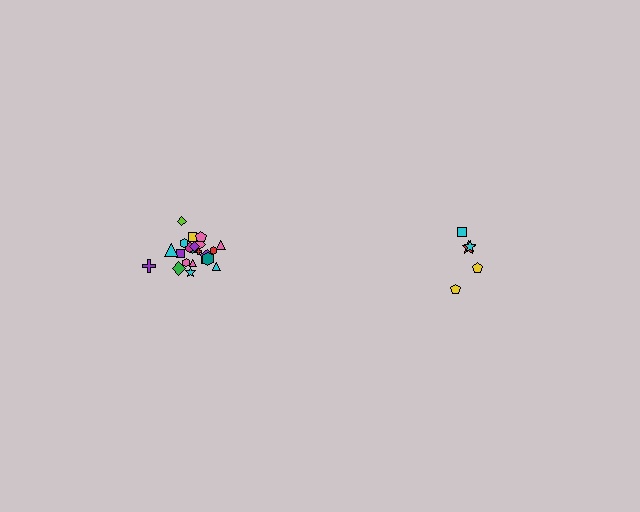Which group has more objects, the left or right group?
The left group.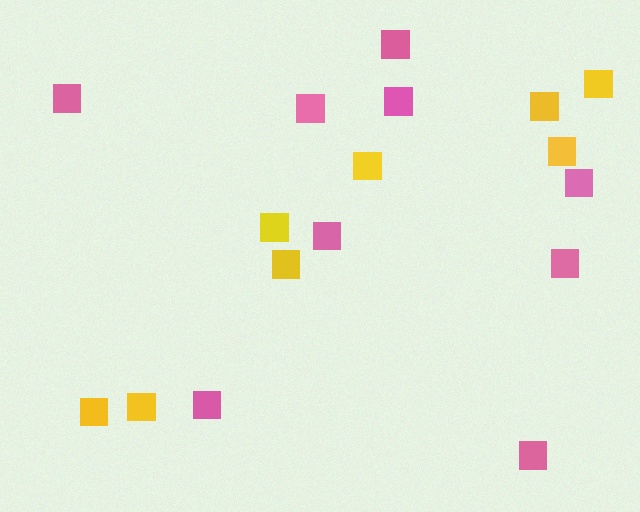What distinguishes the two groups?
There are 2 groups: one group of pink squares (9) and one group of yellow squares (8).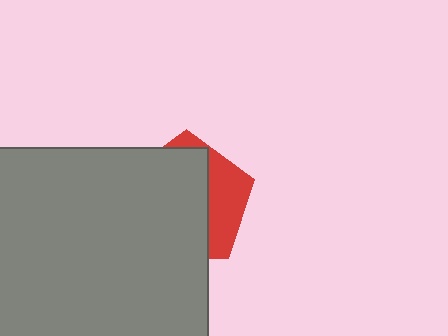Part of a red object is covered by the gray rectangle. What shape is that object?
It is a pentagon.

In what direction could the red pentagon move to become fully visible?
The red pentagon could move right. That would shift it out from behind the gray rectangle entirely.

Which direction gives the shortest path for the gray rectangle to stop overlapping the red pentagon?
Moving left gives the shortest separation.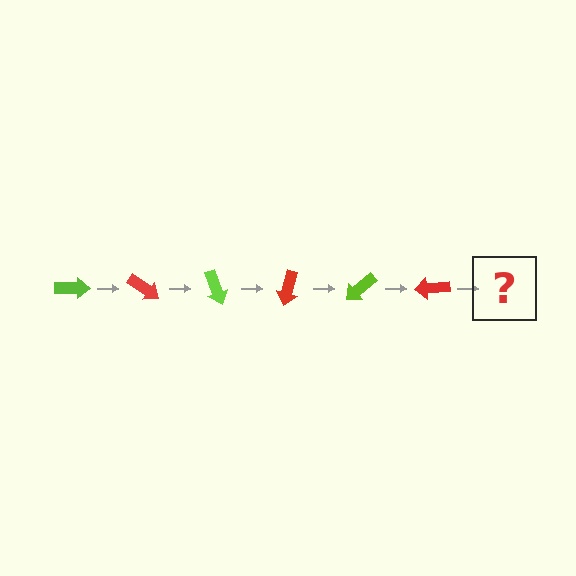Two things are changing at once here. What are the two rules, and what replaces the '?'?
The two rules are that it rotates 35 degrees each step and the color cycles through lime and red. The '?' should be a lime arrow, rotated 210 degrees from the start.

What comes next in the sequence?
The next element should be a lime arrow, rotated 210 degrees from the start.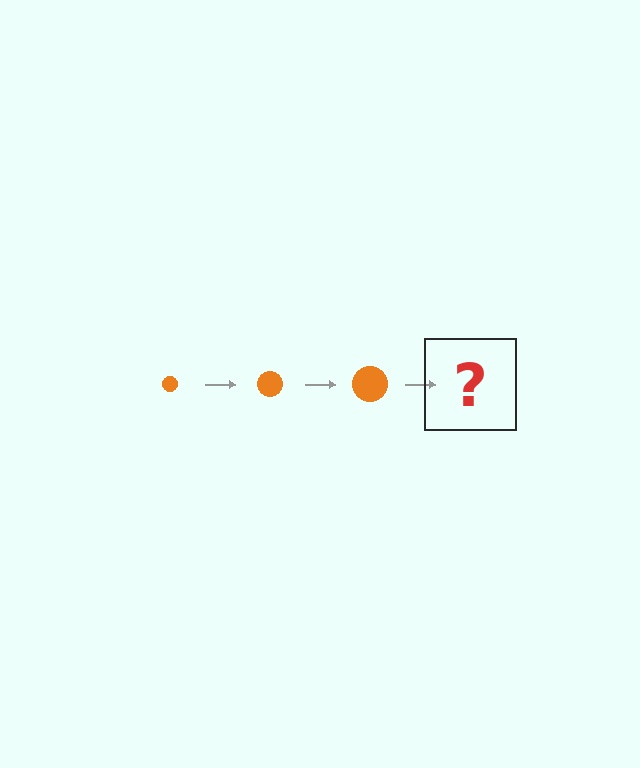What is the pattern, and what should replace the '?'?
The pattern is that the circle gets progressively larger each step. The '?' should be an orange circle, larger than the previous one.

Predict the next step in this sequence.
The next step is an orange circle, larger than the previous one.